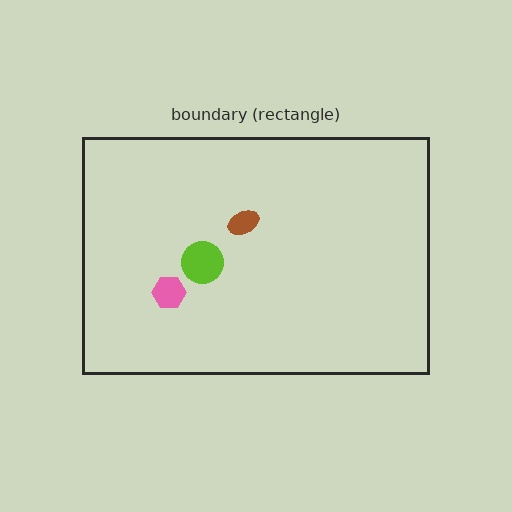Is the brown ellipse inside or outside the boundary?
Inside.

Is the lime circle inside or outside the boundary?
Inside.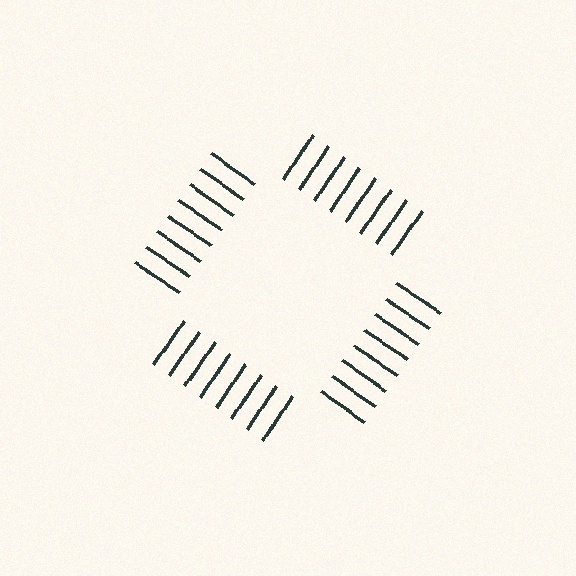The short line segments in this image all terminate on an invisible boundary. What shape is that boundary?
An illusory square — the line segments terminate on its edges but no continuous stroke is drawn.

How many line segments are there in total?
32 — 8 along each of the 4 edges.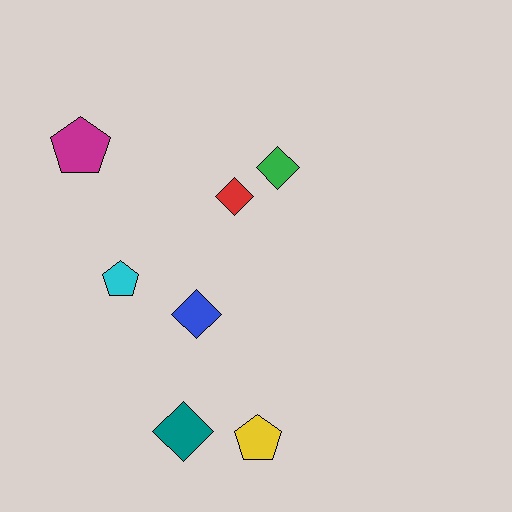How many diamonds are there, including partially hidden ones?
There are 4 diamonds.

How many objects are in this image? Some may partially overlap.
There are 7 objects.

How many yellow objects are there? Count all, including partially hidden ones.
There is 1 yellow object.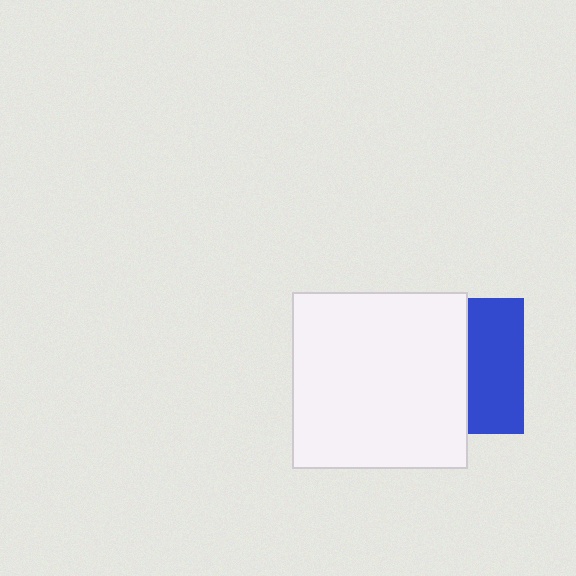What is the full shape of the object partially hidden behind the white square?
The partially hidden object is a blue square.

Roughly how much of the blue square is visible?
A small part of it is visible (roughly 41%).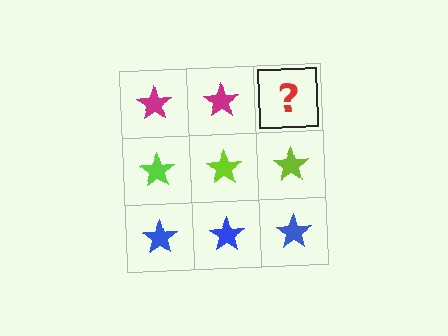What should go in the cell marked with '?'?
The missing cell should contain a magenta star.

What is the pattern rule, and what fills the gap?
The rule is that each row has a consistent color. The gap should be filled with a magenta star.